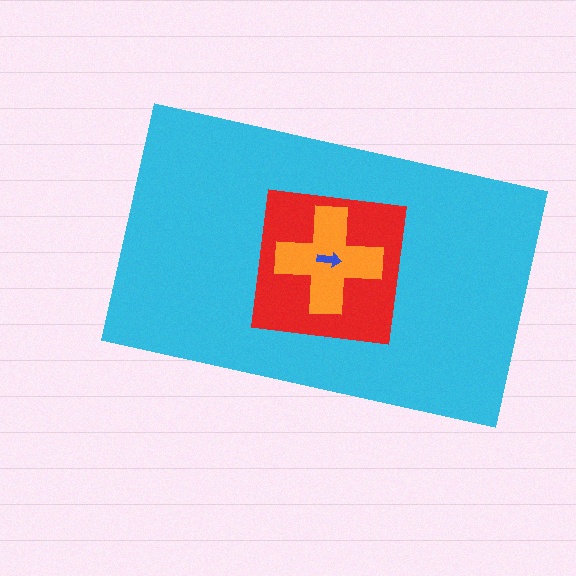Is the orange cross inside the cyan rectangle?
Yes.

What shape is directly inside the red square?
The orange cross.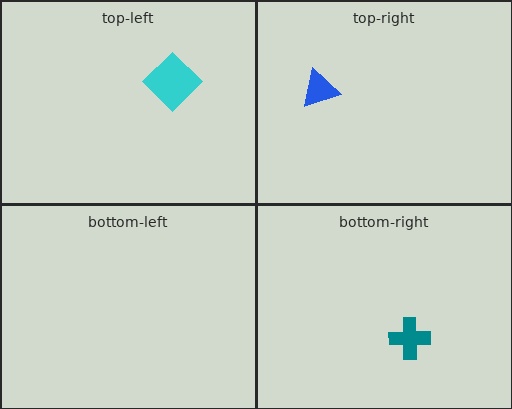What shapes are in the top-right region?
The blue triangle.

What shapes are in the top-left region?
The cyan diamond.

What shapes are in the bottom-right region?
The teal cross.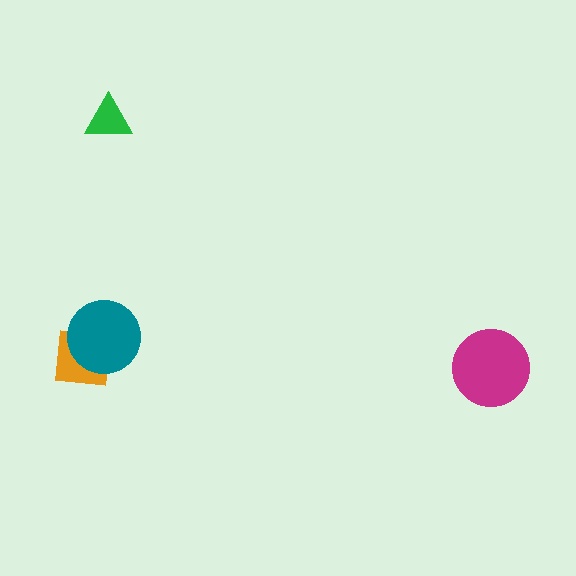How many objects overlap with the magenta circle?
0 objects overlap with the magenta circle.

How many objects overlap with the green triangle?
0 objects overlap with the green triangle.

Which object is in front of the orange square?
The teal circle is in front of the orange square.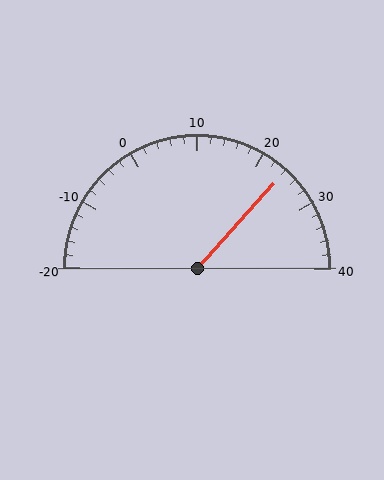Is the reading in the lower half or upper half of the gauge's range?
The reading is in the upper half of the range (-20 to 40).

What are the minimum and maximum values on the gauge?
The gauge ranges from -20 to 40.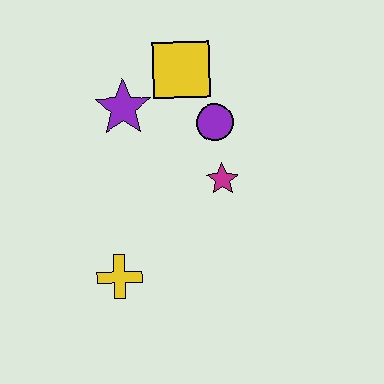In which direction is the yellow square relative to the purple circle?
The yellow square is above the purple circle.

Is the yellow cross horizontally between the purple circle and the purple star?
No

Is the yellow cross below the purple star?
Yes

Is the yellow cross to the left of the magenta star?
Yes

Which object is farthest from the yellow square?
The yellow cross is farthest from the yellow square.